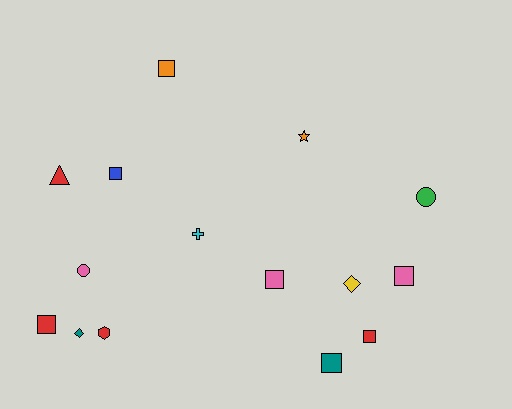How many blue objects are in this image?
There is 1 blue object.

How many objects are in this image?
There are 15 objects.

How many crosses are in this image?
There is 1 cross.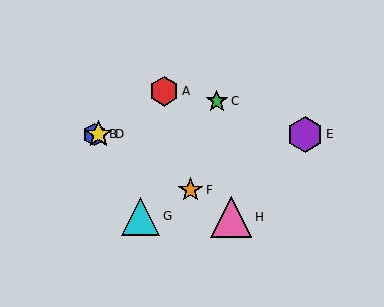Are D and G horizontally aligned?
No, D is at y≈134 and G is at y≈216.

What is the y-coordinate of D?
Object D is at y≈134.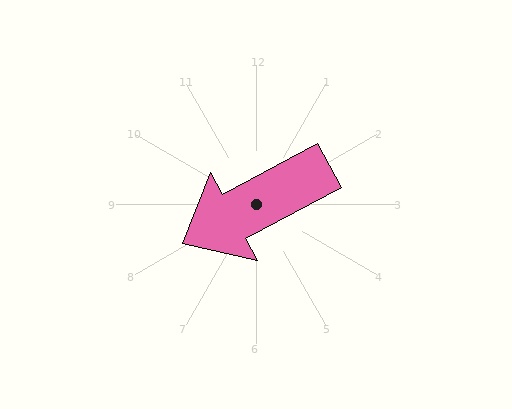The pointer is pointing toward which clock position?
Roughly 8 o'clock.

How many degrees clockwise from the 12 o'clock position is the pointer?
Approximately 242 degrees.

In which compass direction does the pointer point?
Southwest.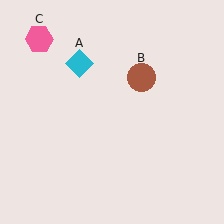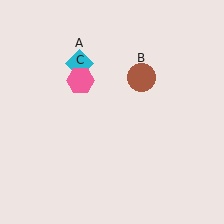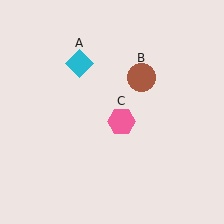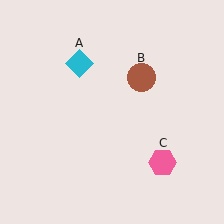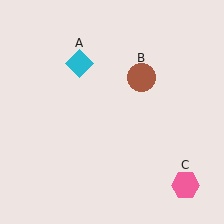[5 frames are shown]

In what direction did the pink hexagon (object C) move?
The pink hexagon (object C) moved down and to the right.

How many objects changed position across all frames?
1 object changed position: pink hexagon (object C).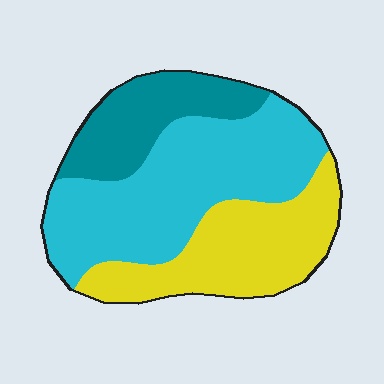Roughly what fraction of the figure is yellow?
Yellow takes up between a quarter and a half of the figure.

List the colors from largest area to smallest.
From largest to smallest: cyan, yellow, teal.